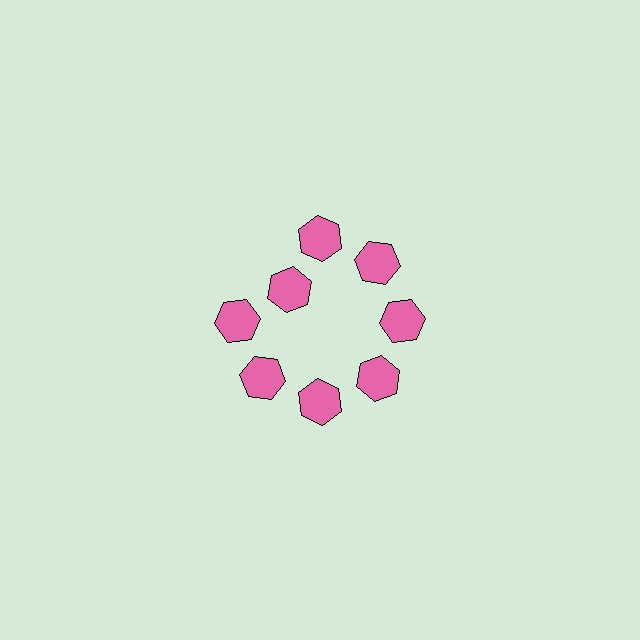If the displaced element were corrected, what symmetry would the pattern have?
It would have 8-fold rotational symmetry — the pattern would map onto itself every 45 degrees.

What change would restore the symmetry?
The symmetry would be restored by moving it outward, back onto the ring so that all 8 hexagons sit at equal angles and equal distance from the center.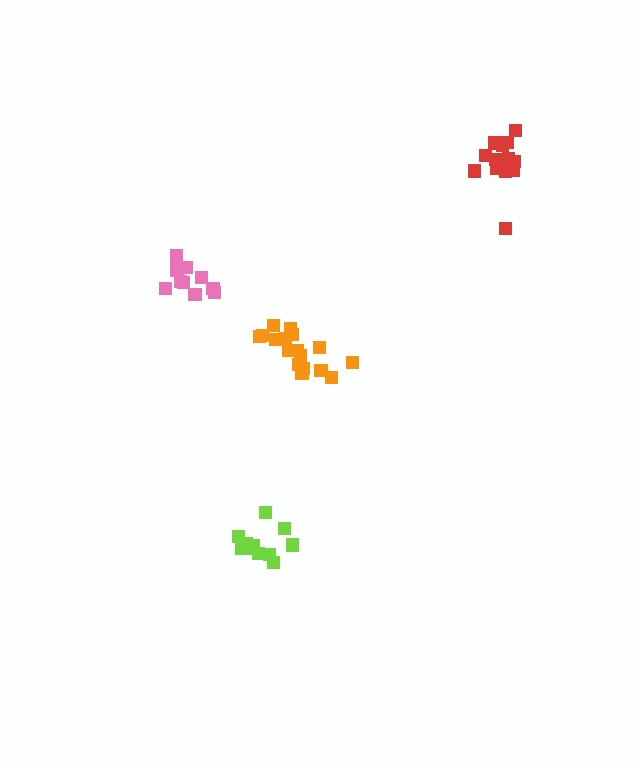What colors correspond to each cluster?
The clusters are colored: red, lime, orange, pink.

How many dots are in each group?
Group 1: 13 dots, Group 2: 11 dots, Group 3: 17 dots, Group 4: 11 dots (52 total).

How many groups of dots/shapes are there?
There are 4 groups.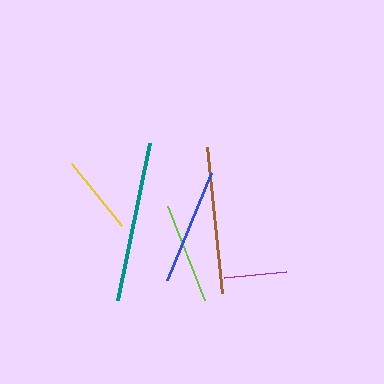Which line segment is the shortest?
The purple line is the shortest at approximately 63 pixels.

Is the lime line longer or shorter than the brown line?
The brown line is longer than the lime line.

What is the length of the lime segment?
The lime segment is approximately 100 pixels long.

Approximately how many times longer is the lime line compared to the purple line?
The lime line is approximately 1.6 times the length of the purple line.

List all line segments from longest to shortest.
From longest to shortest: teal, brown, blue, lime, yellow, purple.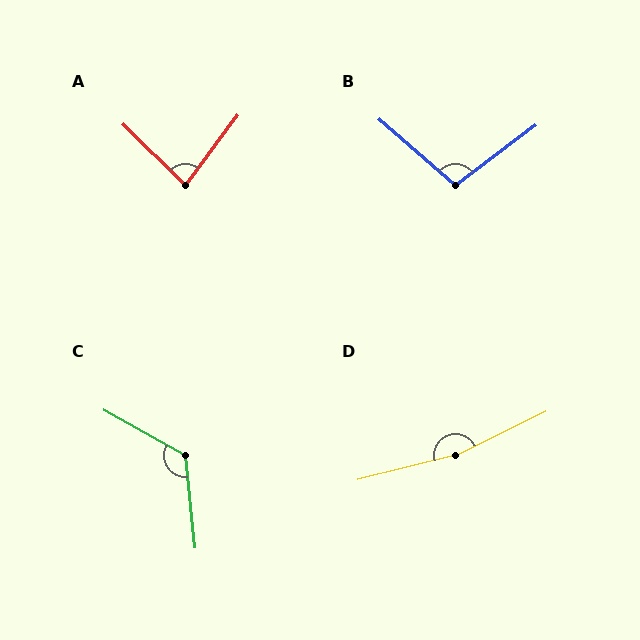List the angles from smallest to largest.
A (82°), B (102°), C (125°), D (168°).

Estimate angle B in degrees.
Approximately 102 degrees.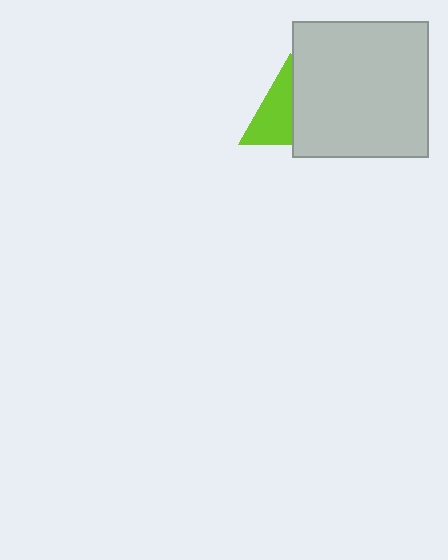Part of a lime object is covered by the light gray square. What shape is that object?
It is a triangle.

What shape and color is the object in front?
The object in front is a light gray square.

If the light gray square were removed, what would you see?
You would see the complete lime triangle.